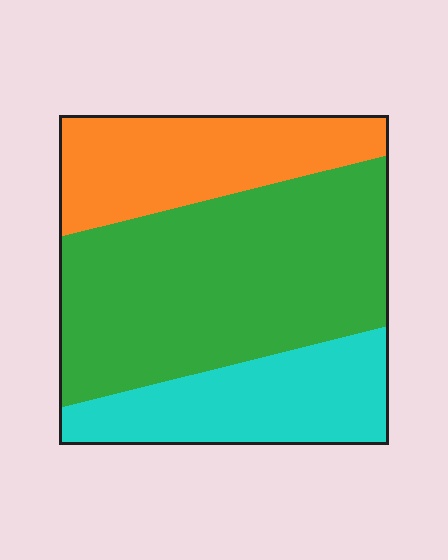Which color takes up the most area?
Green, at roughly 50%.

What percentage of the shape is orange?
Orange takes up about one quarter (1/4) of the shape.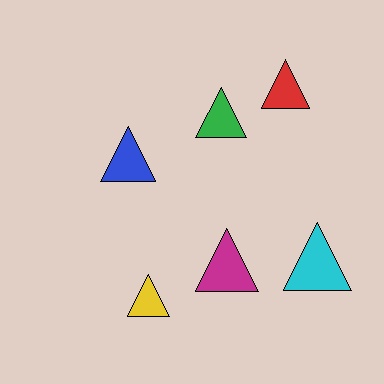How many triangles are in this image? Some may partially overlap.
There are 6 triangles.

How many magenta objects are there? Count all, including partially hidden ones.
There is 1 magenta object.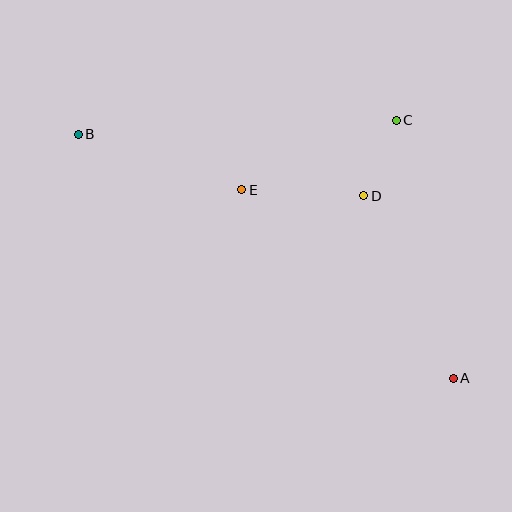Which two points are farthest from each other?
Points A and B are farthest from each other.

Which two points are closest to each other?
Points C and D are closest to each other.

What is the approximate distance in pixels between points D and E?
The distance between D and E is approximately 122 pixels.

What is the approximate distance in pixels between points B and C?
The distance between B and C is approximately 318 pixels.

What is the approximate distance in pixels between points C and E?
The distance between C and E is approximately 169 pixels.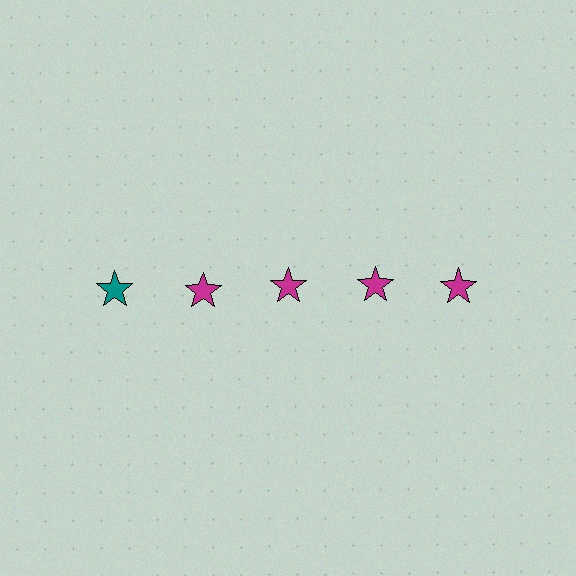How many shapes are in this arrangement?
There are 5 shapes arranged in a grid pattern.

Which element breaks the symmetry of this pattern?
The teal star in the top row, leftmost column breaks the symmetry. All other shapes are magenta stars.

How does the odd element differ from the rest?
It has a different color: teal instead of magenta.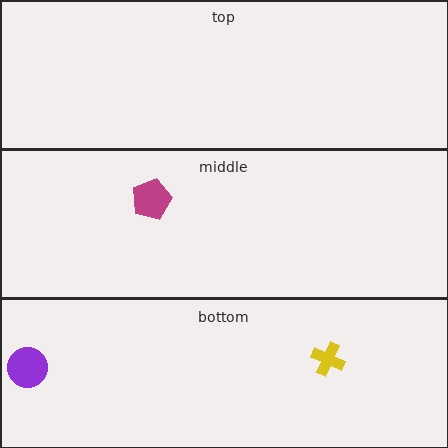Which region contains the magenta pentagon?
The middle region.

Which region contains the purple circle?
The bottom region.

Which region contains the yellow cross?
The bottom region.